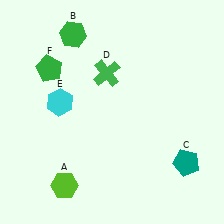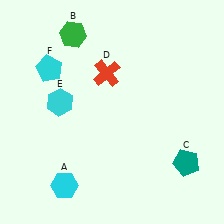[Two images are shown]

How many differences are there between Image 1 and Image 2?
There are 3 differences between the two images.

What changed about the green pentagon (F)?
In Image 1, F is green. In Image 2, it changed to cyan.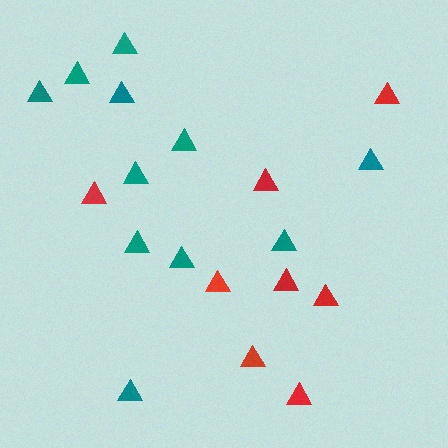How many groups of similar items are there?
There are 2 groups: one group of red triangles (8) and one group of teal triangles (11).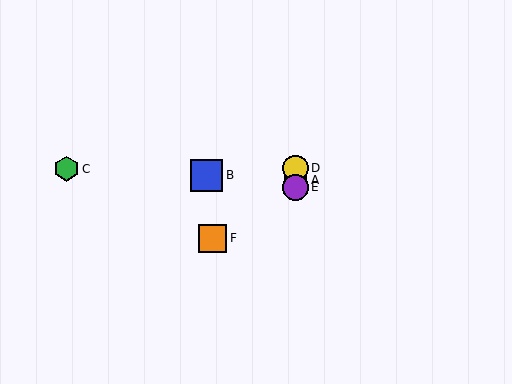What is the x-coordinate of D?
Object D is at x≈295.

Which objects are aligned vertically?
Objects A, D, E are aligned vertically.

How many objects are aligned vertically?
3 objects (A, D, E) are aligned vertically.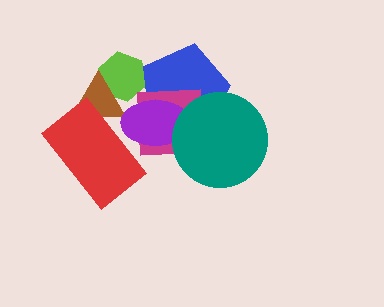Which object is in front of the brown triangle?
The red rectangle is in front of the brown triangle.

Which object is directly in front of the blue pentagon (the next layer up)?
The magenta square is directly in front of the blue pentagon.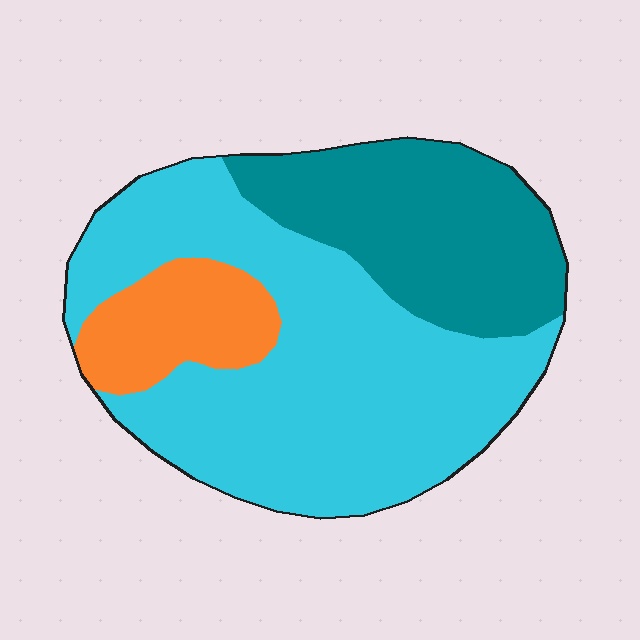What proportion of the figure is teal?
Teal takes up about one quarter (1/4) of the figure.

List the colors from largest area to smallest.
From largest to smallest: cyan, teal, orange.